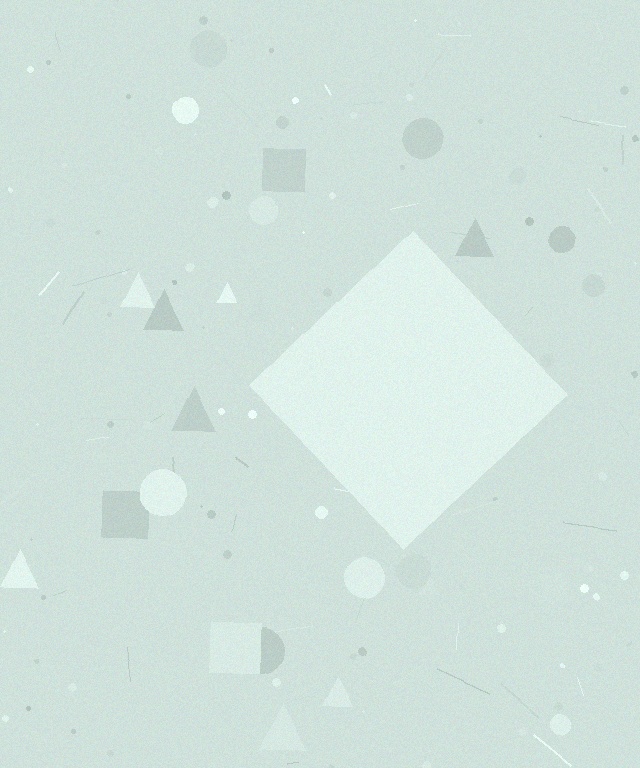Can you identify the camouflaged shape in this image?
The camouflaged shape is a diamond.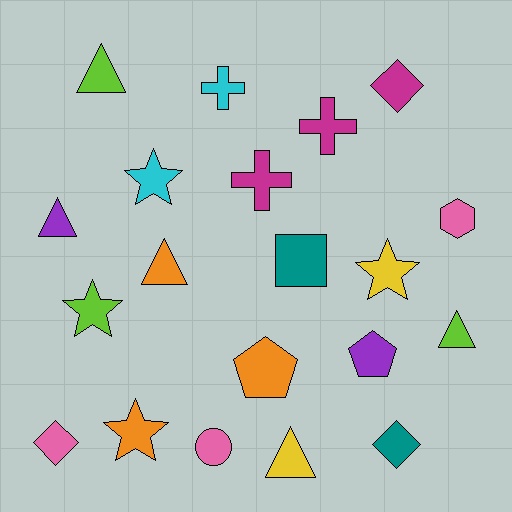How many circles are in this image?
There is 1 circle.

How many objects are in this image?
There are 20 objects.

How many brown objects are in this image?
There are no brown objects.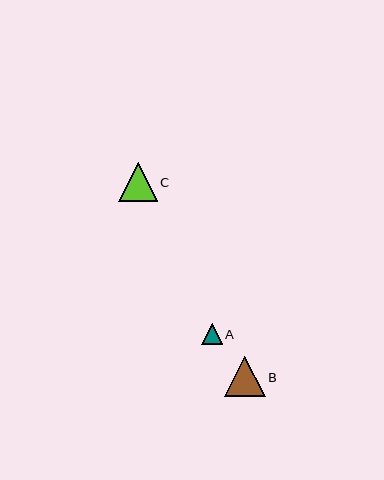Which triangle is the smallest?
Triangle A is the smallest with a size of approximately 20 pixels.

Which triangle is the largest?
Triangle B is the largest with a size of approximately 40 pixels.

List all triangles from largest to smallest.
From largest to smallest: B, C, A.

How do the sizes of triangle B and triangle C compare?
Triangle B and triangle C are approximately the same size.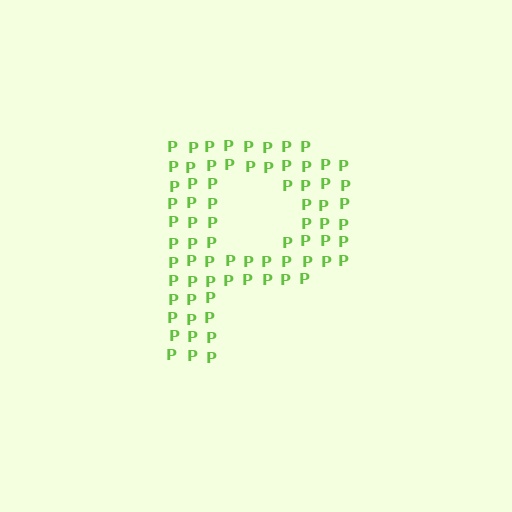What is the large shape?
The large shape is the letter P.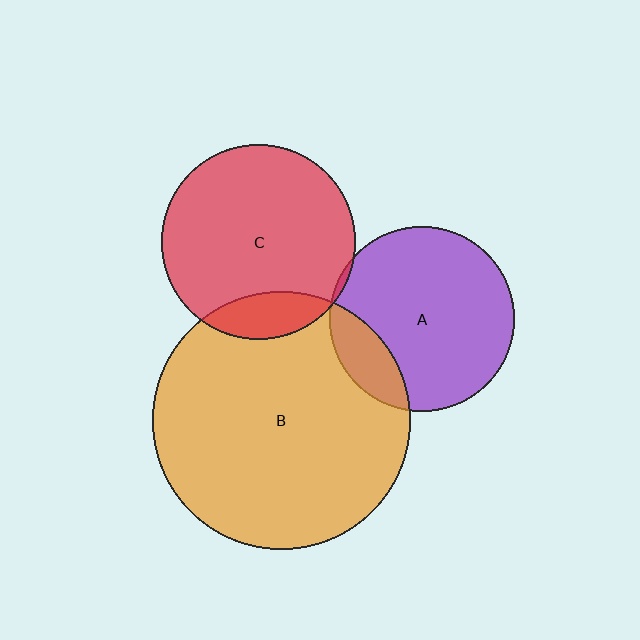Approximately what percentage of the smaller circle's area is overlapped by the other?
Approximately 15%.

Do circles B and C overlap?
Yes.